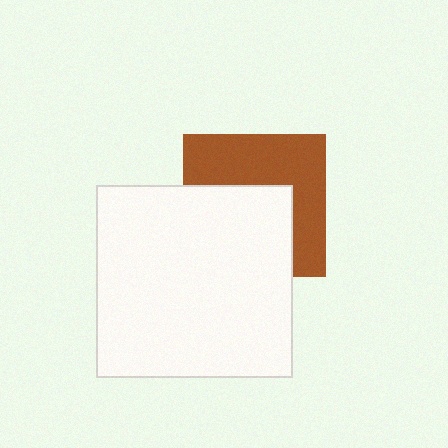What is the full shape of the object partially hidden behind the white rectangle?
The partially hidden object is a brown square.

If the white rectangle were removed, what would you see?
You would see the complete brown square.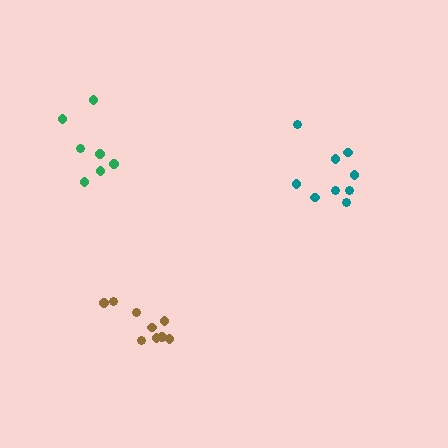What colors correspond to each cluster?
The clusters are colored: brown, teal, green.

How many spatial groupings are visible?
There are 3 spatial groupings.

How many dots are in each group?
Group 1: 9 dots, Group 2: 9 dots, Group 3: 7 dots (25 total).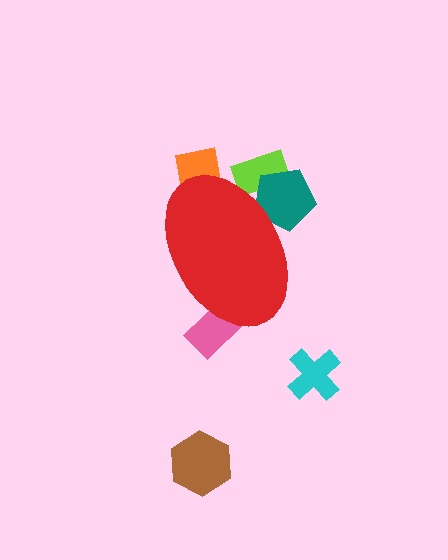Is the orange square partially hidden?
Yes, the orange square is partially hidden behind the red ellipse.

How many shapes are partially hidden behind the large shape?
4 shapes are partially hidden.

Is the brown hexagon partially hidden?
No, the brown hexagon is fully visible.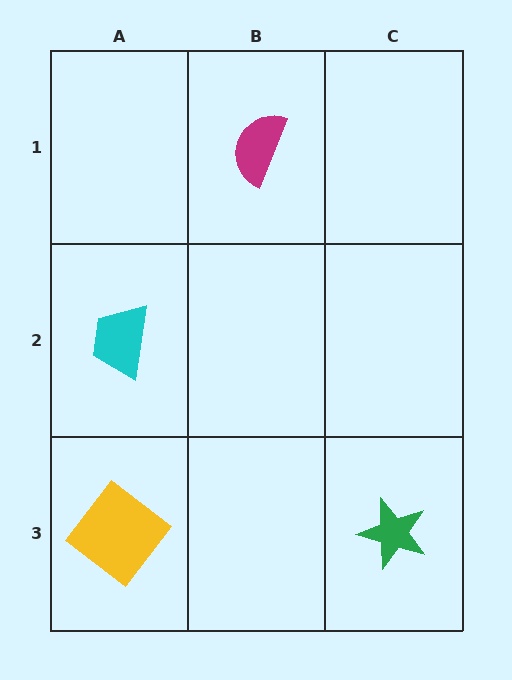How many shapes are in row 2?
1 shape.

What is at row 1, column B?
A magenta semicircle.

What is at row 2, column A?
A cyan trapezoid.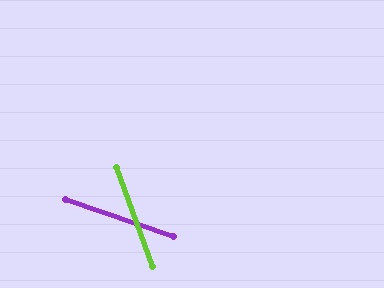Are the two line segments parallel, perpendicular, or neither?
Neither parallel nor perpendicular — they differ by about 51°.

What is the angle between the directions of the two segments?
Approximately 51 degrees.